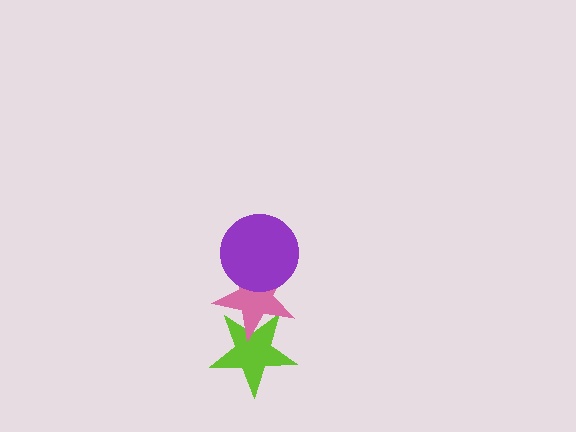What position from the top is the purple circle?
The purple circle is 1st from the top.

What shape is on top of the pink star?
The purple circle is on top of the pink star.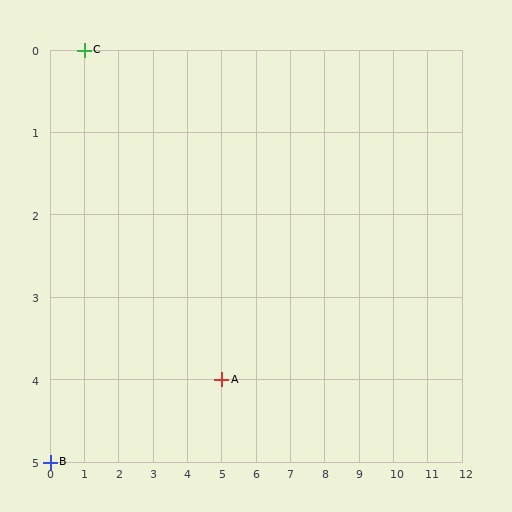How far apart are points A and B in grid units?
Points A and B are 5 columns and 1 row apart (about 5.1 grid units diagonally).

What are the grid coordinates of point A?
Point A is at grid coordinates (5, 4).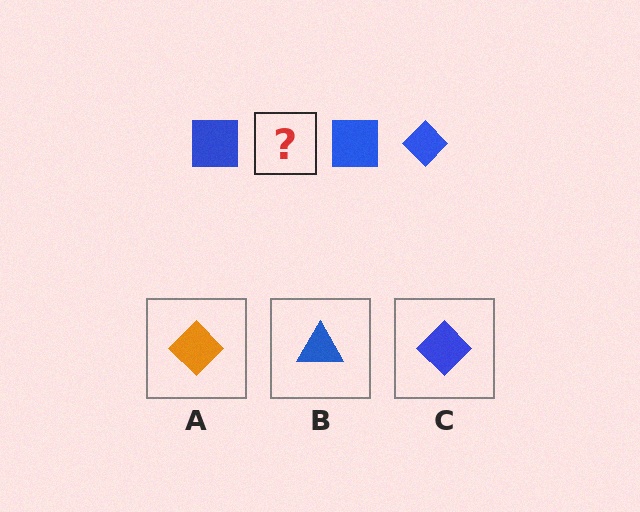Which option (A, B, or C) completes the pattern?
C.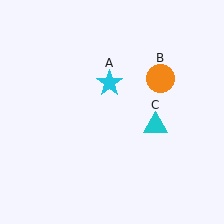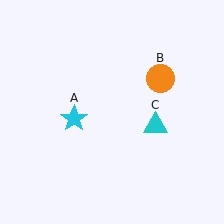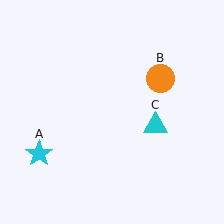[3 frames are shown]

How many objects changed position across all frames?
1 object changed position: cyan star (object A).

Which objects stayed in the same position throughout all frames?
Orange circle (object B) and cyan triangle (object C) remained stationary.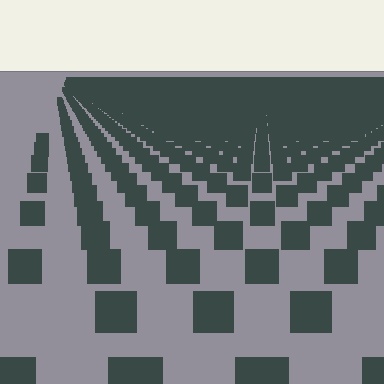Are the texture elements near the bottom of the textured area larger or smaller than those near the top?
Larger. Near the bottom, elements are closer to the viewer and appear at a bigger on-screen size.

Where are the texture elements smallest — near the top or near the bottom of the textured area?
Near the top.